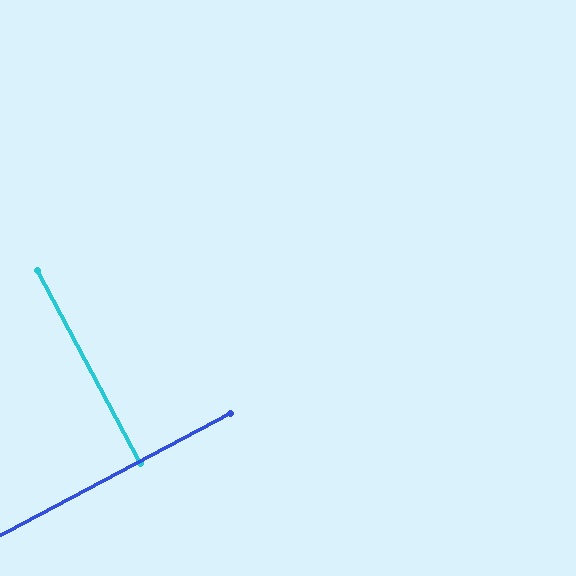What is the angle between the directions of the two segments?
Approximately 90 degrees.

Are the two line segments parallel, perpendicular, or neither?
Perpendicular — they meet at approximately 90°.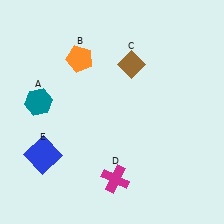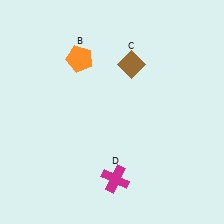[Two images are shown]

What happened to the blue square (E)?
The blue square (E) was removed in Image 2. It was in the bottom-left area of Image 1.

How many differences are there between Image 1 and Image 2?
There are 2 differences between the two images.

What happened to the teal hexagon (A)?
The teal hexagon (A) was removed in Image 2. It was in the top-left area of Image 1.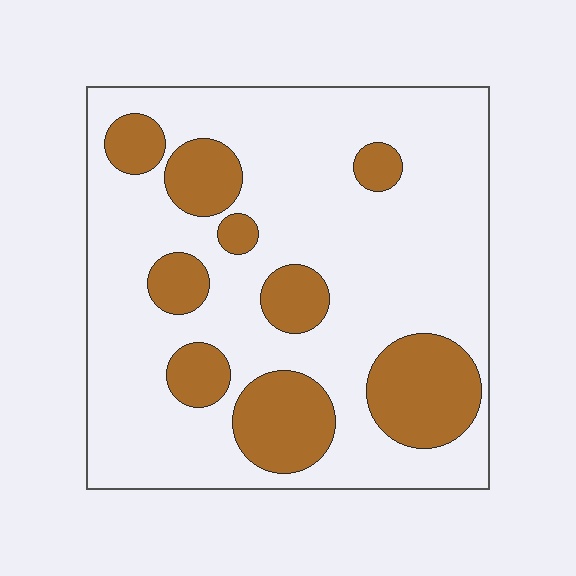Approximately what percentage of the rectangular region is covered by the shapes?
Approximately 25%.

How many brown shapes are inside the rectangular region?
9.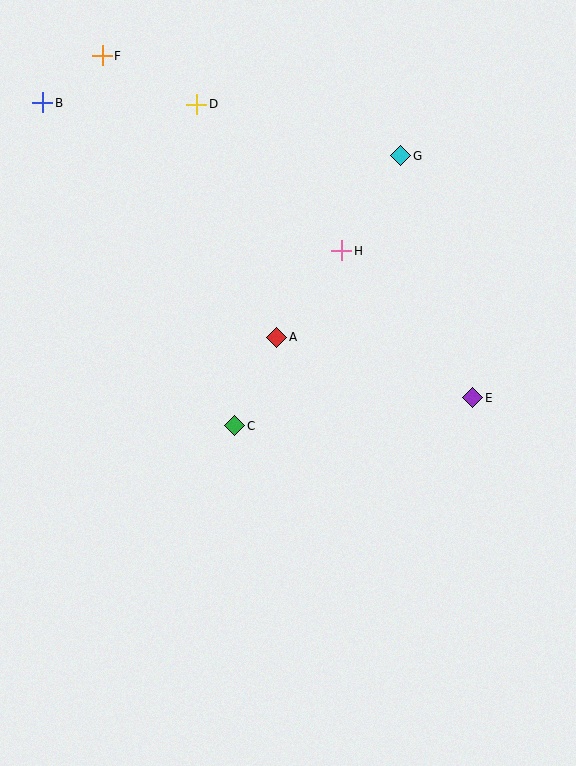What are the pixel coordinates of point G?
Point G is at (401, 156).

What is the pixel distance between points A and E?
The distance between A and E is 205 pixels.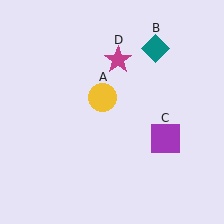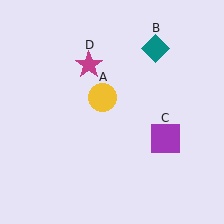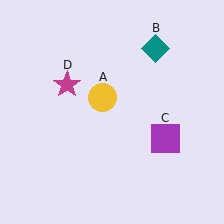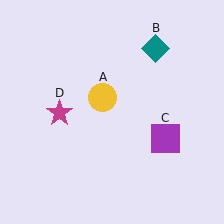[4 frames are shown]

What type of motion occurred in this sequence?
The magenta star (object D) rotated counterclockwise around the center of the scene.